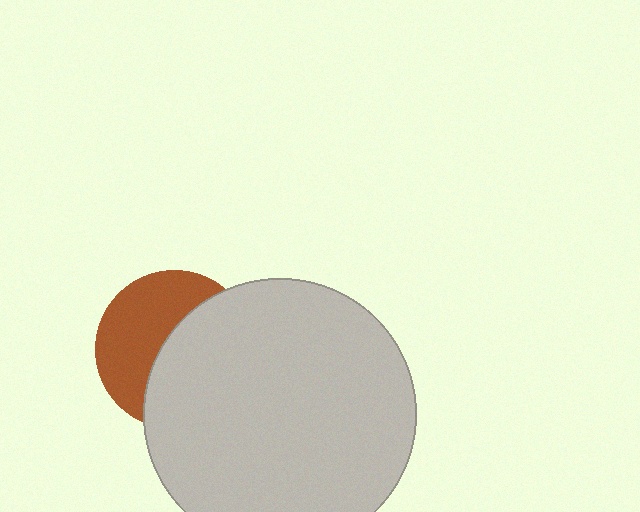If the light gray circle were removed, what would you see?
You would see the complete brown circle.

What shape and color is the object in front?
The object in front is a light gray circle.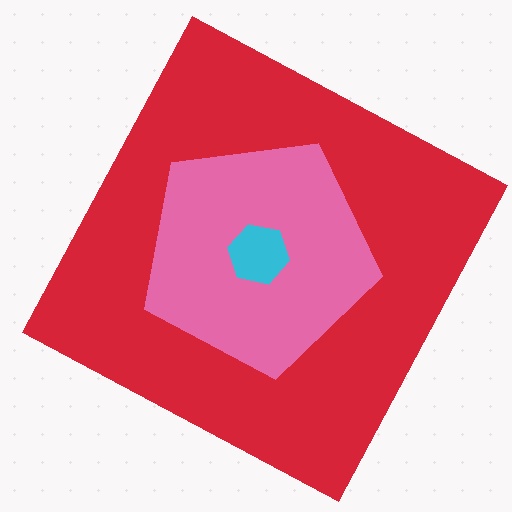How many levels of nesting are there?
3.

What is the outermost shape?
The red square.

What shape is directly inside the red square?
The pink pentagon.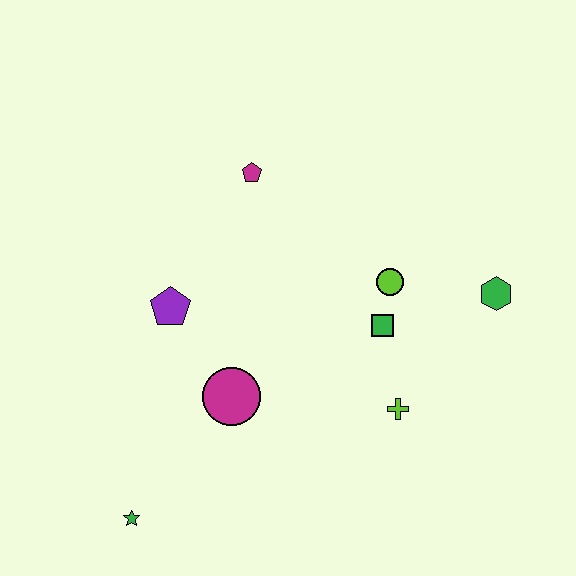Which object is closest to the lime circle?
The green square is closest to the lime circle.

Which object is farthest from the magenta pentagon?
The green star is farthest from the magenta pentagon.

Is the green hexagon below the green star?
No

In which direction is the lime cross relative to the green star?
The lime cross is to the right of the green star.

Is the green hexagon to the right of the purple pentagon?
Yes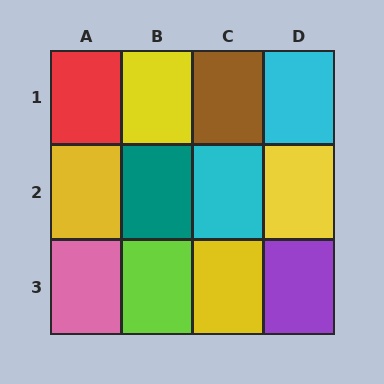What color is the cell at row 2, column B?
Teal.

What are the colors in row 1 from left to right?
Red, yellow, brown, cyan.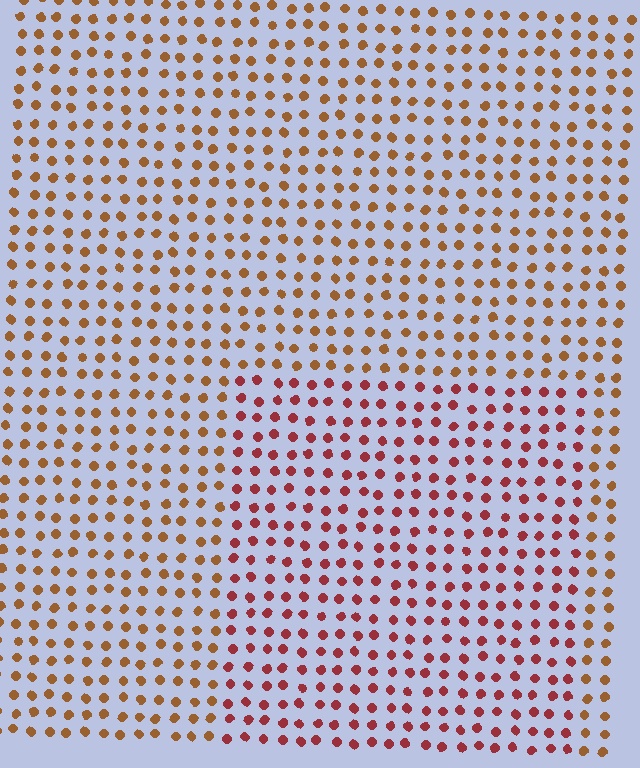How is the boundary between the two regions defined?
The boundary is defined purely by a slight shift in hue (about 34 degrees). Spacing, size, and orientation are identical on both sides.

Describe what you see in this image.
The image is filled with small brown elements in a uniform arrangement. A rectangle-shaped region is visible where the elements are tinted to a slightly different hue, forming a subtle color boundary.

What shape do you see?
I see a rectangle.